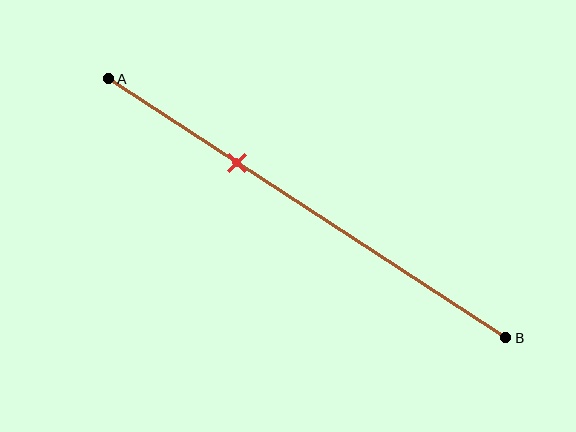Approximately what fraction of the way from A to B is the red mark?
The red mark is approximately 30% of the way from A to B.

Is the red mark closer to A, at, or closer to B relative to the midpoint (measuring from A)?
The red mark is closer to point A than the midpoint of segment AB.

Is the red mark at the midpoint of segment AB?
No, the mark is at about 30% from A, not at the 50% midpoint.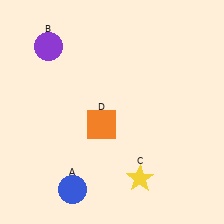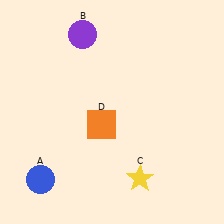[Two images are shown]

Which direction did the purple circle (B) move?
The purple circle (B) moved right.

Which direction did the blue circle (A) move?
The blue circle (A) moved left.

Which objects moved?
The objects that moved are: the blue circle (A), the purple circle (B).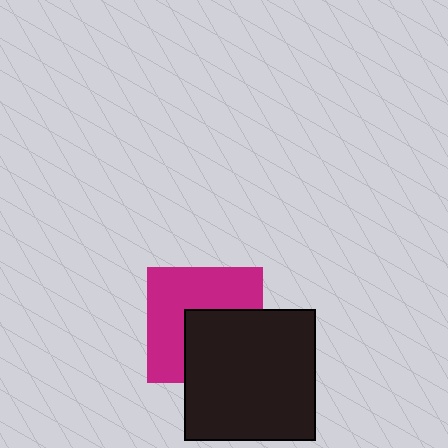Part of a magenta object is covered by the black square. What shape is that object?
It is a square.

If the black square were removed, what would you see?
You would see the complete magenta square.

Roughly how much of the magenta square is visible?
About half of it is visible (roughly 56%).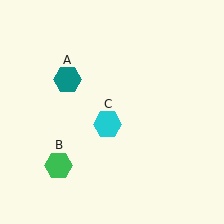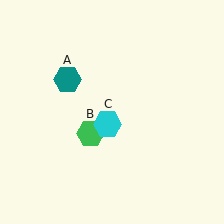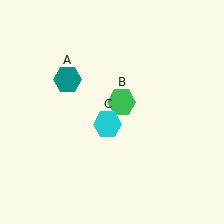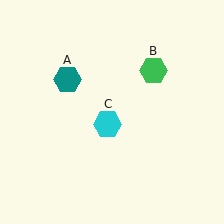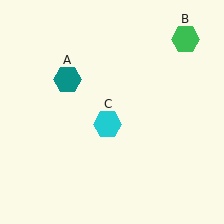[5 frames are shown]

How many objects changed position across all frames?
1 object changed position: green hexagon (object B).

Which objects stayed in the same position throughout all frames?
Teal hexagon (object A) and cyan hexagon (object C) remained stationary.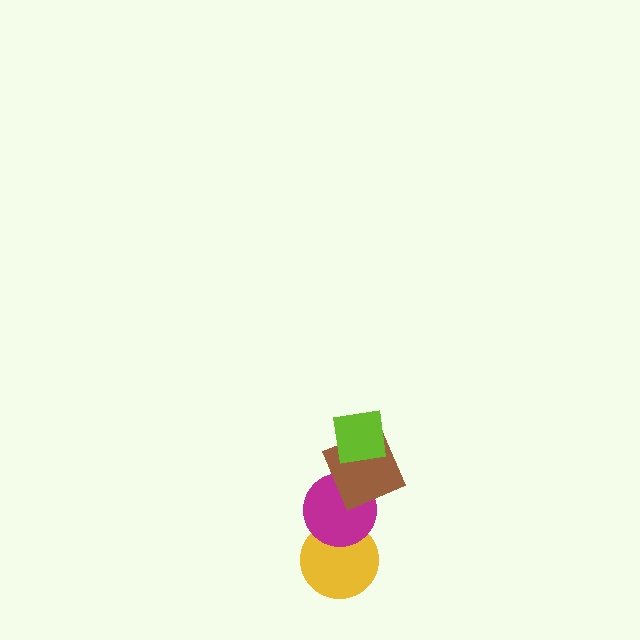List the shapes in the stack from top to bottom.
From top to bottom: the lime square, the brown square, the magenta circle, the yellow circle.